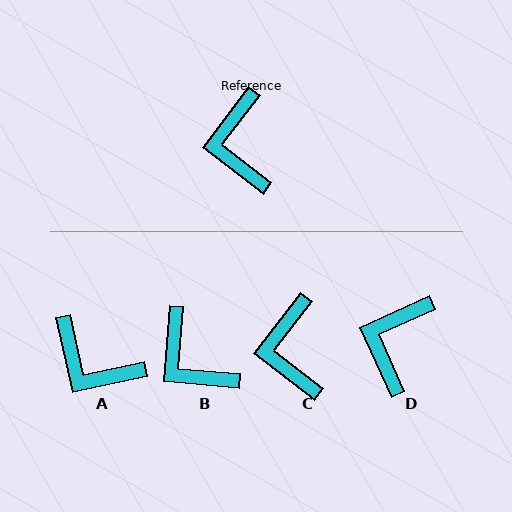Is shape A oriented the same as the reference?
No, it is off by about 50 degrees.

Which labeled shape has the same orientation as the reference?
C.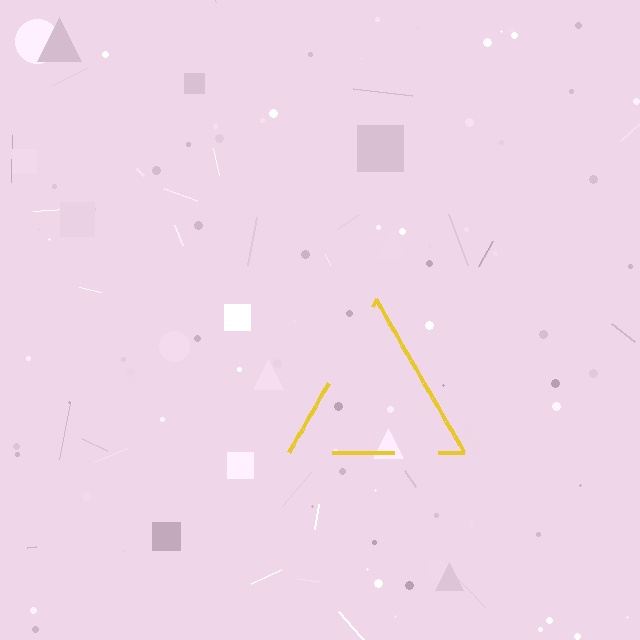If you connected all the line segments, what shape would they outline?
They would outline a triangle.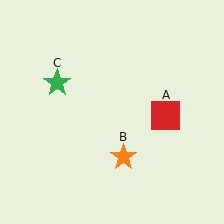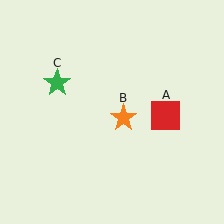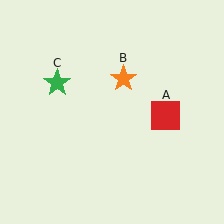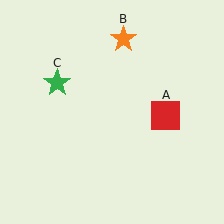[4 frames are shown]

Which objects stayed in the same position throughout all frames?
Red square (object A) and green star (object C) remained stationary.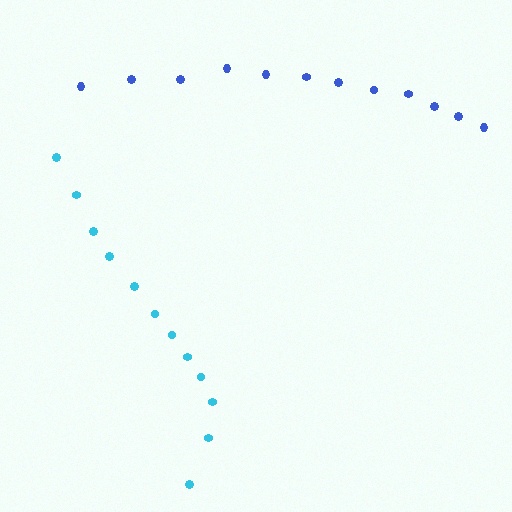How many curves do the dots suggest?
There are 2 distinct paths.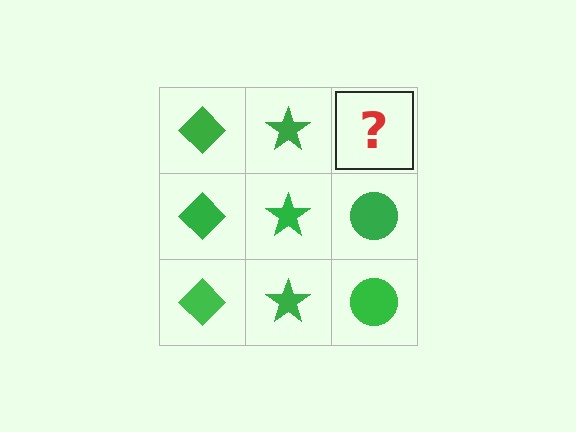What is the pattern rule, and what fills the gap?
The rule is that each column has a consistent shape. The gap should be filled with a green circle.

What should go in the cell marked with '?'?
The missing cell should contain a green circle.